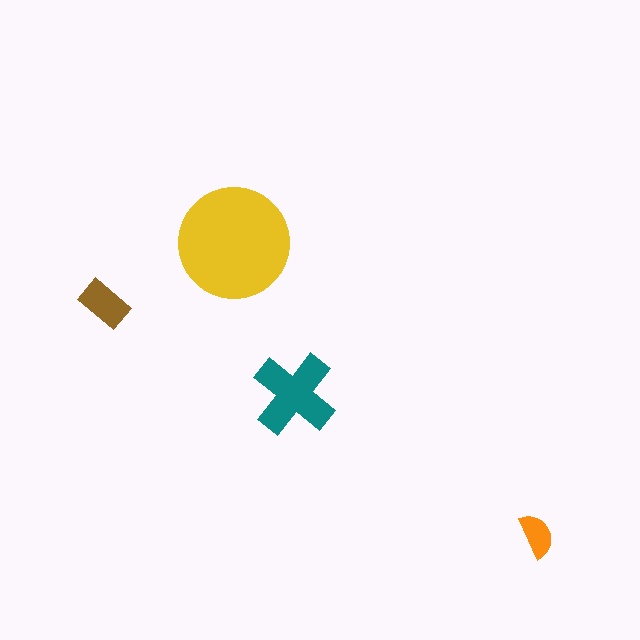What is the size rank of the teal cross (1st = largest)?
2nd.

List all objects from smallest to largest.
The orange semicircle, the brown rectangle, the teal cross, the yellow circle.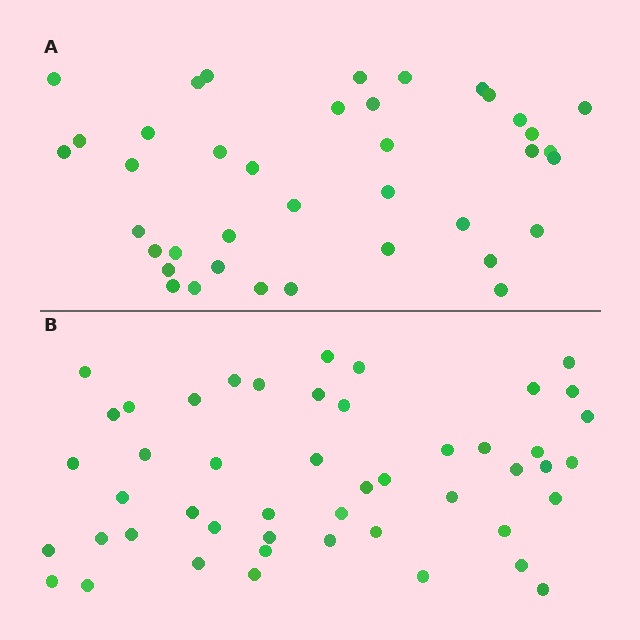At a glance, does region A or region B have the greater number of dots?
Region B (the bottom region) has more dots.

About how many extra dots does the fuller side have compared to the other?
Region B has roughly 8 or so more dots than region A.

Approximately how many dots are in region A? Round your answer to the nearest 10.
About 40 dots. (The exact count is 39, which rounds to 40.)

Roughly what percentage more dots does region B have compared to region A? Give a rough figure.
About 25% more.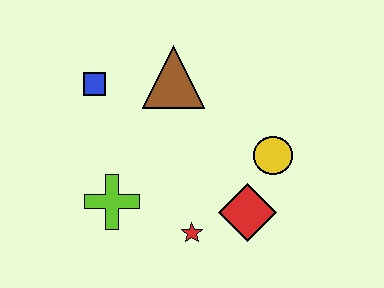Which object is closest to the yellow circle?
The red diamond is closest to the yellow circle.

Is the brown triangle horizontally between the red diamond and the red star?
No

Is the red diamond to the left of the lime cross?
No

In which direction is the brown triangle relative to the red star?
The brown triangle is above the red star.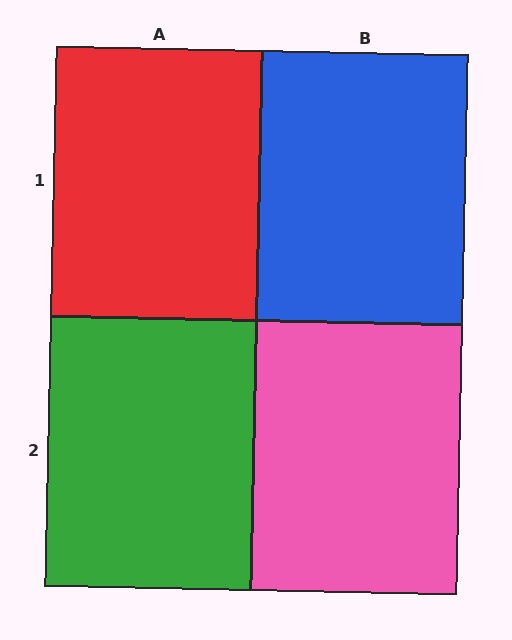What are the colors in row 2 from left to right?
Green, pink.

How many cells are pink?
1 cell is pink.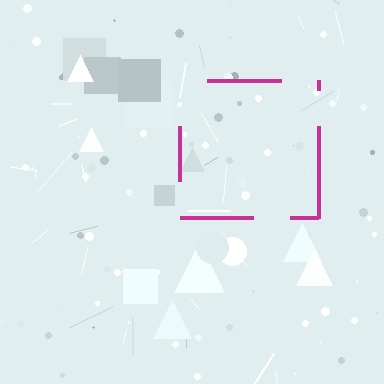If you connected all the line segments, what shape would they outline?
They would outline a square.